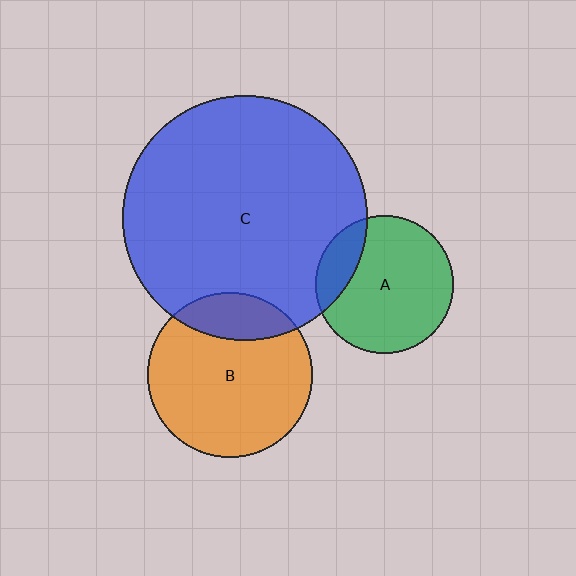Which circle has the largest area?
Circle C (blue).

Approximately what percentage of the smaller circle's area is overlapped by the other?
Approximately 20%.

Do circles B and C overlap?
Yes.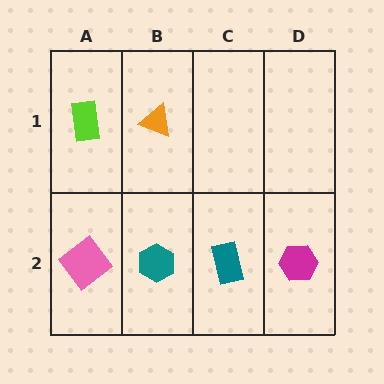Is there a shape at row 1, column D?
No, that cell is empty.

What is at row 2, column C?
A teal rectangle.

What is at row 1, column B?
An orange triangle.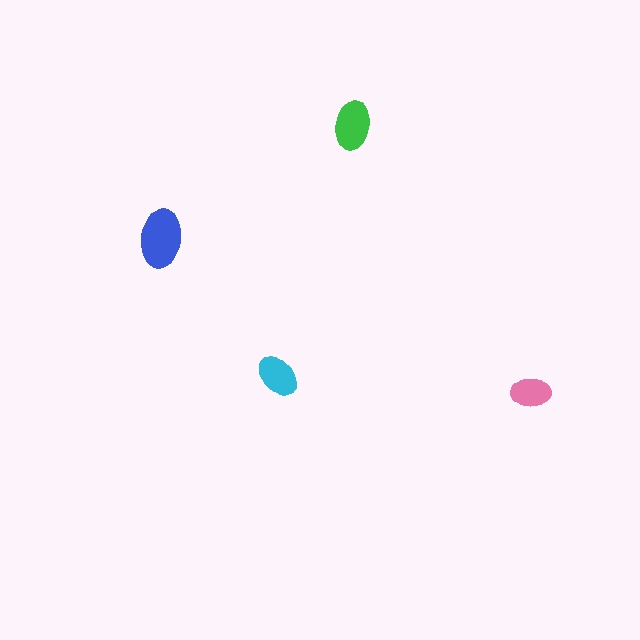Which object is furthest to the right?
The pink ellipse is rightmost.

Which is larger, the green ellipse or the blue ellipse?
The blue one.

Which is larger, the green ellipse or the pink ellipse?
The green one.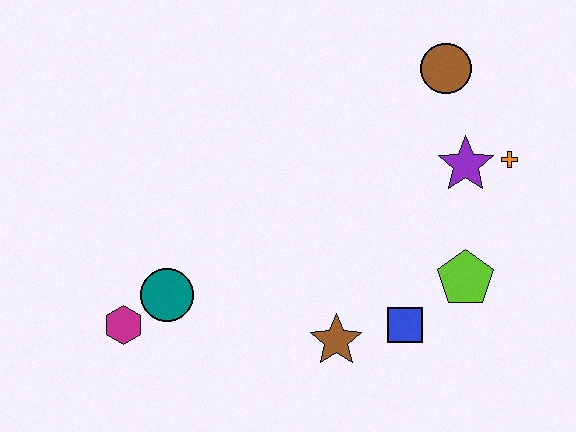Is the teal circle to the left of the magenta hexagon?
No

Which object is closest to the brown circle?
The purple star is closest to the brown circle.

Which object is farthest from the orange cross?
The magenta hexagon is farthest from the orange cross.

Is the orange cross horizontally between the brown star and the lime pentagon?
No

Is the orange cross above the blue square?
Yes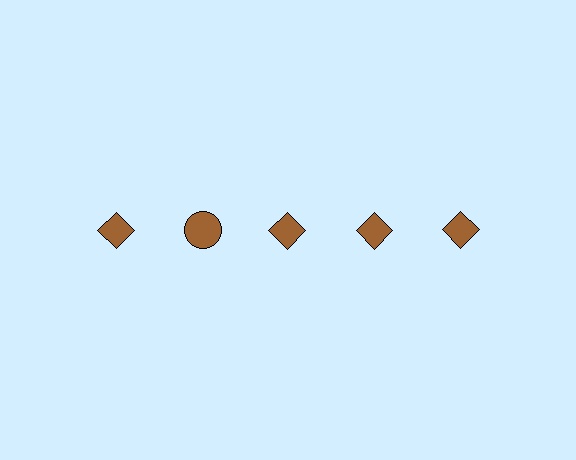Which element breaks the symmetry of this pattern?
The brown circle in the top row, second from left column breaks the symmetry. All other shapes are brown diamonds.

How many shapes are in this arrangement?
There are 5 shapes arranged in a grid pattern.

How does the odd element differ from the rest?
It has a different shape: circle instead of diamond.